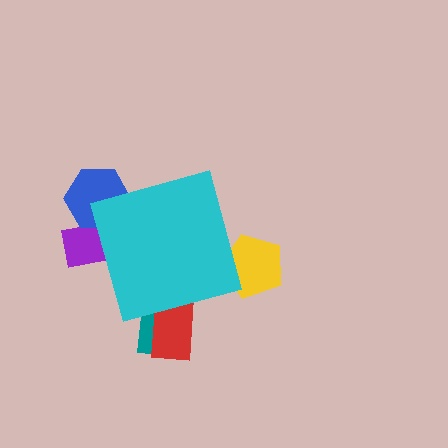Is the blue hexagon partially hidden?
Yes, the blue hexagon is partially hidden behind the cyan diamond.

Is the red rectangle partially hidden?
Yes, the red rectangle is partially hidden behind the cyan diamond.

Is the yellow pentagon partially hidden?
Yes, the yellow pentagon is partially hidden behind the cyan diamond.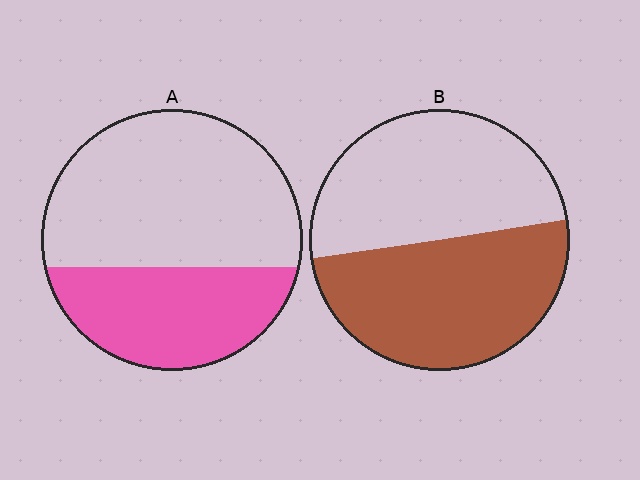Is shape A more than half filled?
No.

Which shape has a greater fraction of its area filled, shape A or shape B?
Shape B.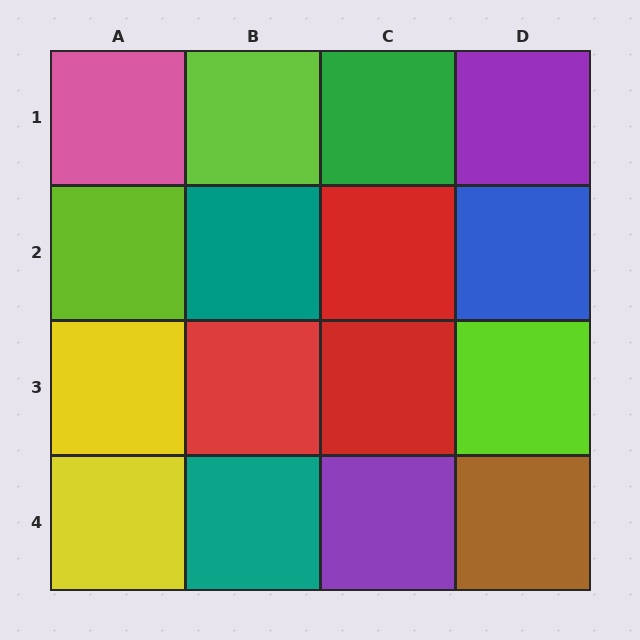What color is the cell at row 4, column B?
Teal.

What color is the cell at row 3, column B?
Red.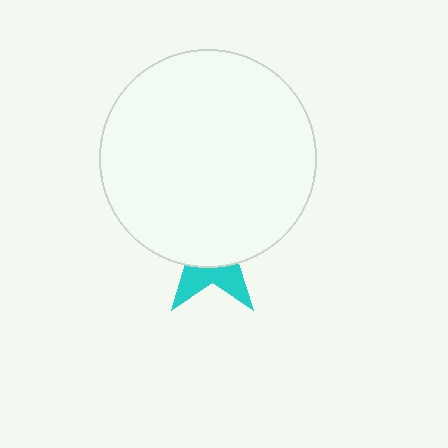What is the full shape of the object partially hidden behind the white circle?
The partially hidden object is a cyan star.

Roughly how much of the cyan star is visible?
A small part of it is visible (roughly 34%).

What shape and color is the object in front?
The object in front is a white circle.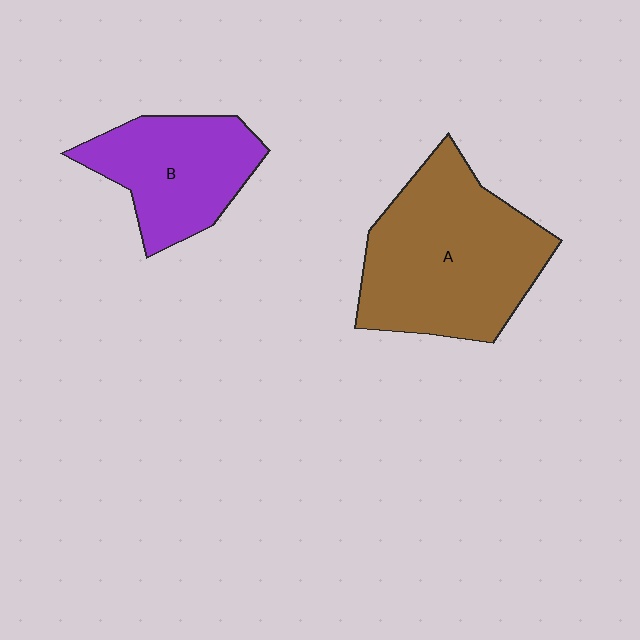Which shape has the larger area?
Shape A (brown).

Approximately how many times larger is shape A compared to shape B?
Approximately 1.6 times.